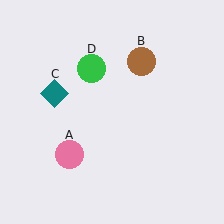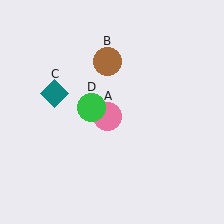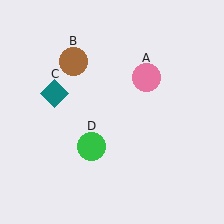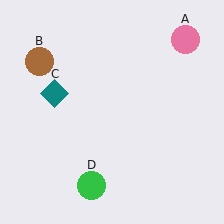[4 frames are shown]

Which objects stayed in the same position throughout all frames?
Teal diamond (object C) remained stationary.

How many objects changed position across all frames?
3 objects changed position: pink circle (object A), brown circle (object B), green circle (object D).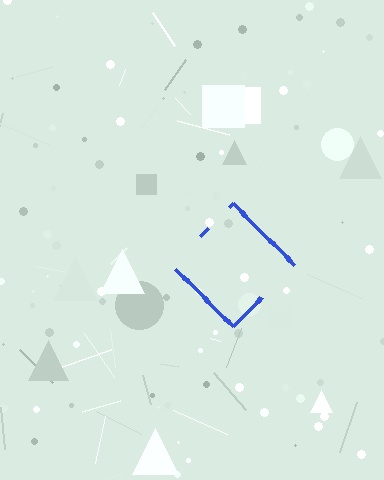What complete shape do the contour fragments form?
The contour fragments form a diamond.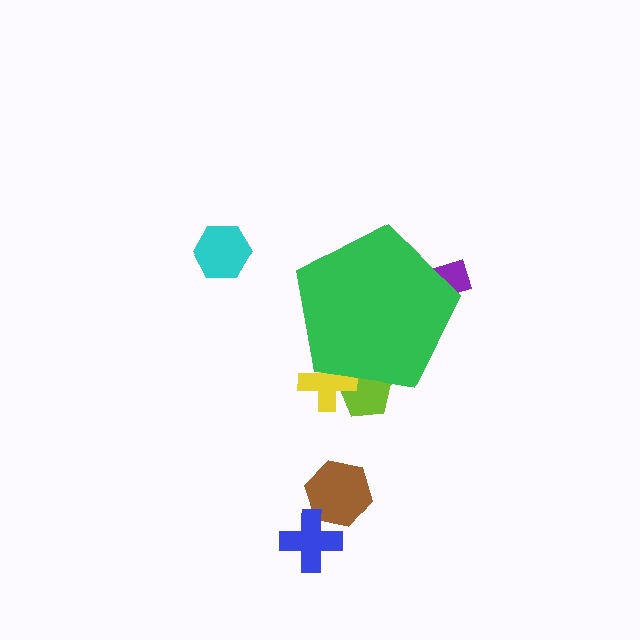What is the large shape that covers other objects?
A green pentagon.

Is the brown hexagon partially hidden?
No, the brown hexagon is fully visible.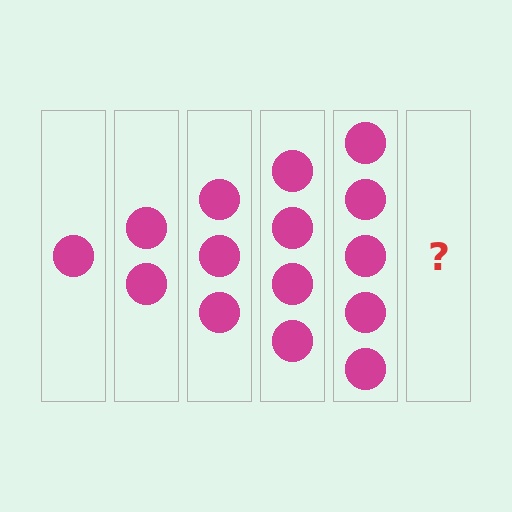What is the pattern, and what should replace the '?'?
The pattern is that each step adds one more circle. The '?' should be 6 circles.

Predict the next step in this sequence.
The next step is 6 circles.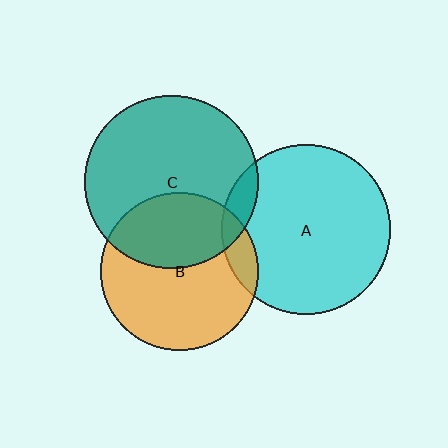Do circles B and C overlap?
Yes.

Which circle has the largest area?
Circle C (teal).